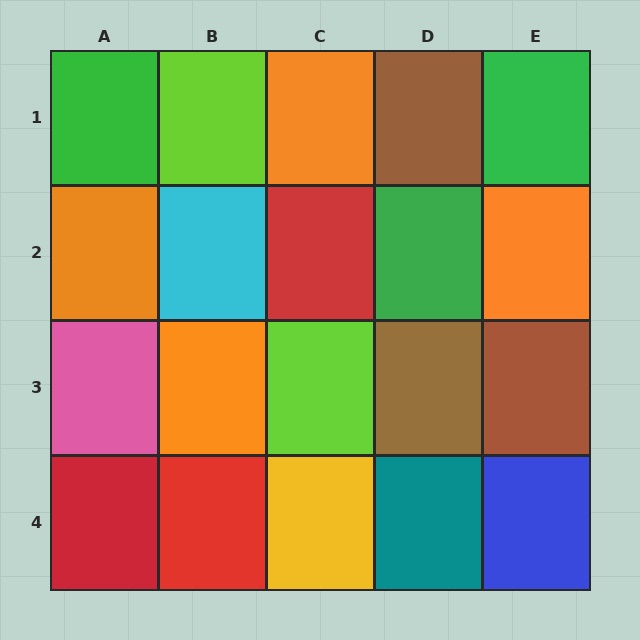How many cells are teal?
1 cell is teal.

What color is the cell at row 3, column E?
Brown.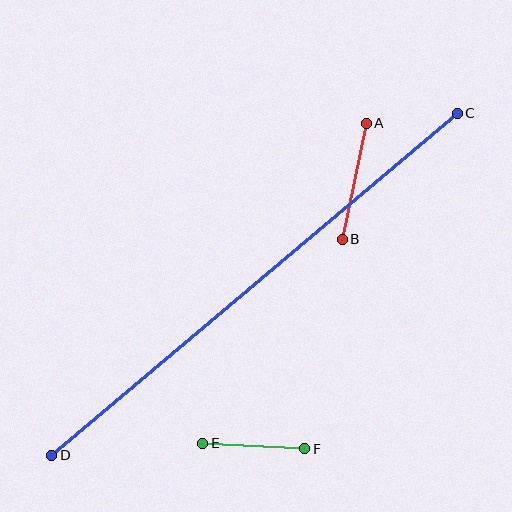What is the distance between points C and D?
The distance is approximately 530 pixels.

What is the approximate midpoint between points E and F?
The midpoint is at approximately (254, 446) pixels.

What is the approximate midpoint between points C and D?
The midpoint is at approximately (255, 284) pixels.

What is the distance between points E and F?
The distance is approximately 102 pixels.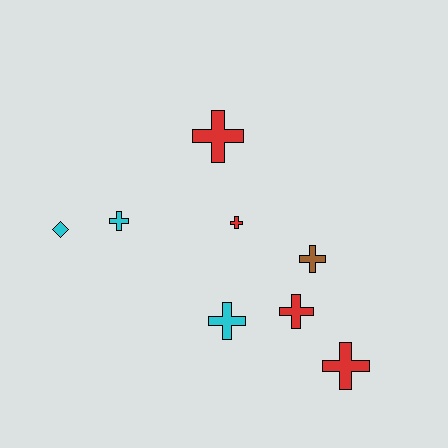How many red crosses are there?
There are 4 red crosses.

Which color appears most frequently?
Red, with 4 objects.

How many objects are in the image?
There are 8 objects.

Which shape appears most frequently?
Cross, with 7 objects.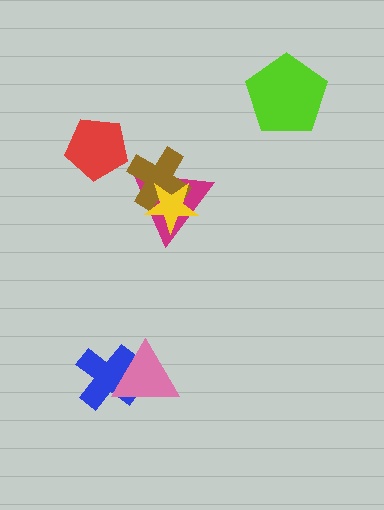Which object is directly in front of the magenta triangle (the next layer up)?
The brown cross is directly in front of the magenta triangle.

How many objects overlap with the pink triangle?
1 object overlaps with the pink triangle.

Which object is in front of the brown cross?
The yellow star is in front of the brown cross.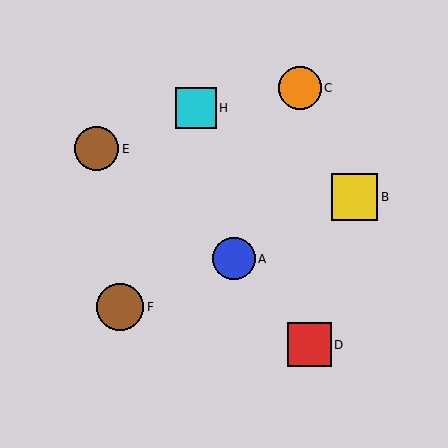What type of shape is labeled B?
Shape B is a yellow square.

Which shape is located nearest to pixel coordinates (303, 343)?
The red square (labeled D) at (309, 345) is nearest to that location.